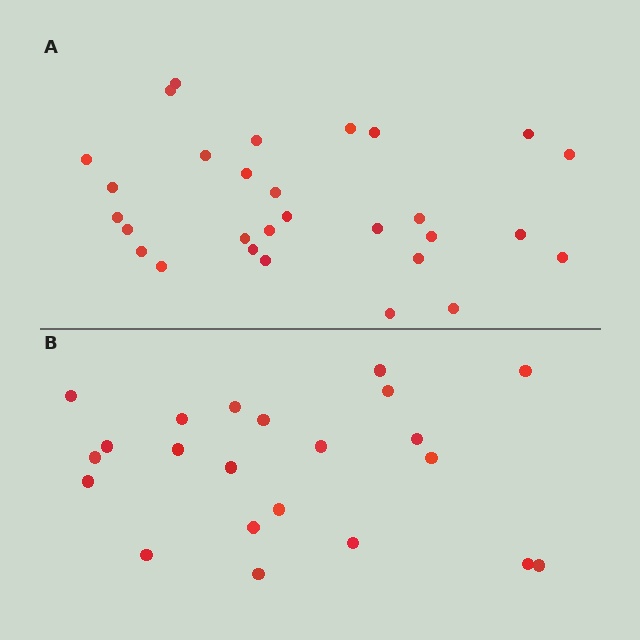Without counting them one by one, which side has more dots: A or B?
Region A (the top region) has more dots.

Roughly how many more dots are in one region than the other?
Region A has roughly 8 or so more dots than region B.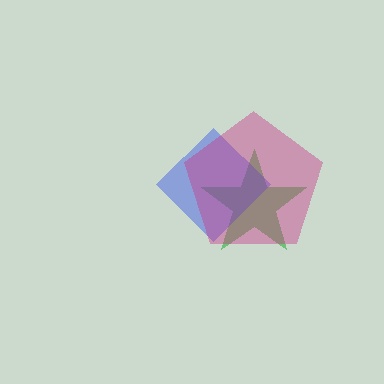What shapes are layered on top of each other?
The layered shapes are: a green star, a blue diamond, a magenta pentagon.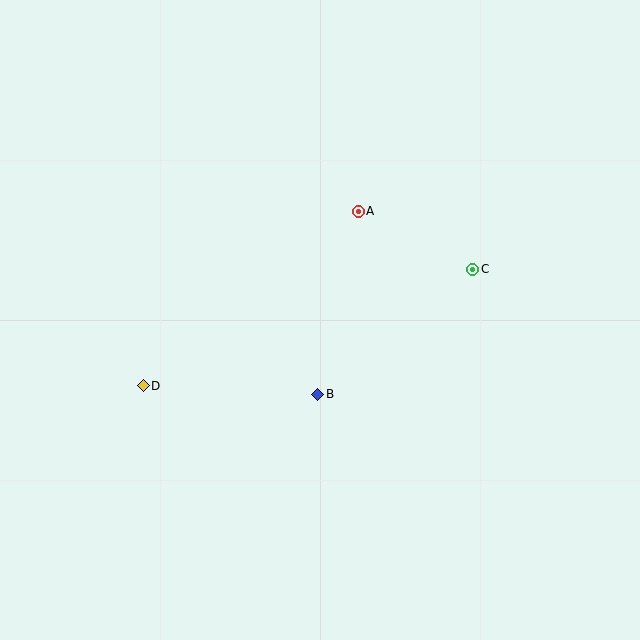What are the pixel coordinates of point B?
Point B is at (318, 394).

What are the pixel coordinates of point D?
Point D is at (143, 386).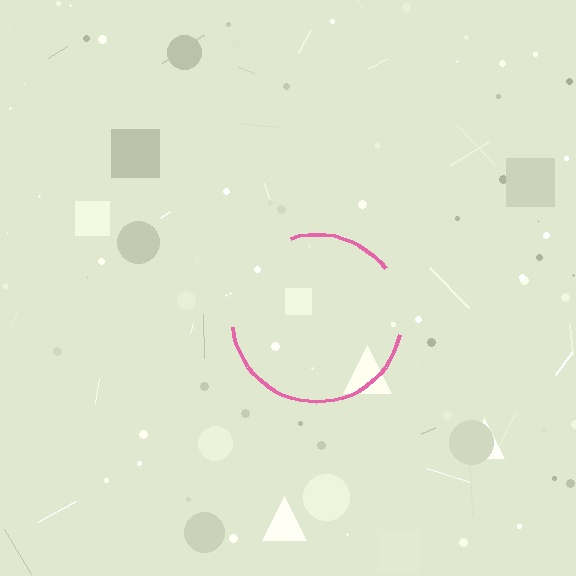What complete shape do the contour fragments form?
The contour fragments form a circle.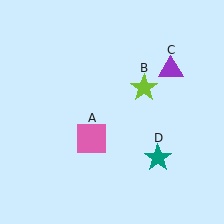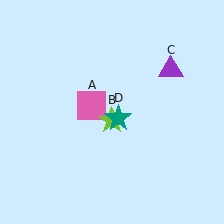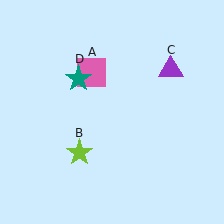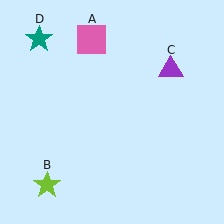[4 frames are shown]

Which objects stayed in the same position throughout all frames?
Purple triangle (object C) remained stationary.